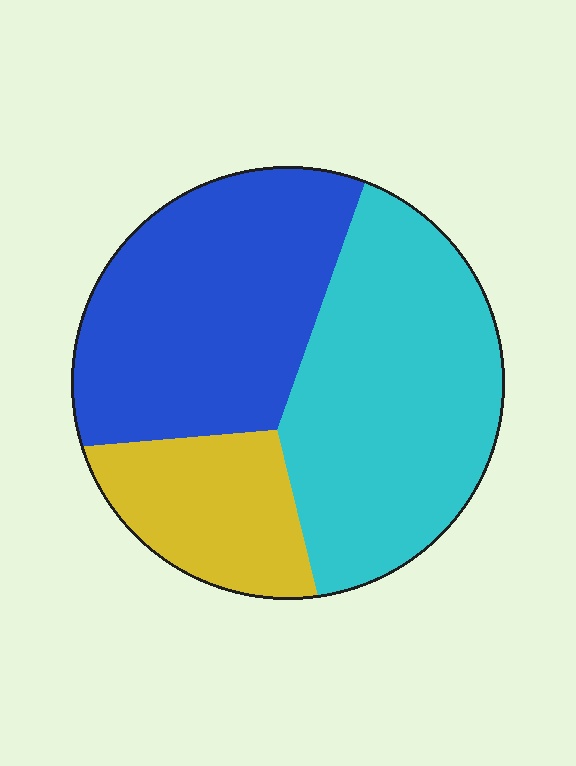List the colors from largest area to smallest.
From largest to smallest: cyan, blue, yellow.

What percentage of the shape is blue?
Blue covers around 40% of the shape.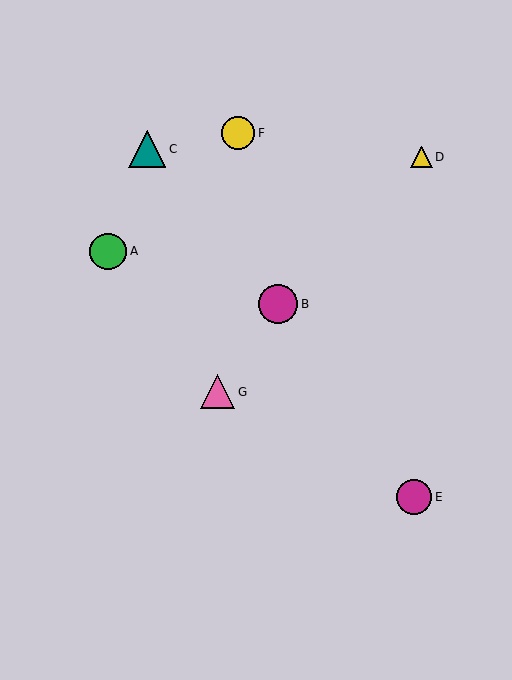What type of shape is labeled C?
Shape C is a teal triangle.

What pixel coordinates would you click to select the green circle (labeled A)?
Click at (108, 251) to select the green circle A.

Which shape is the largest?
The magenta circle (labeled B) is the largest.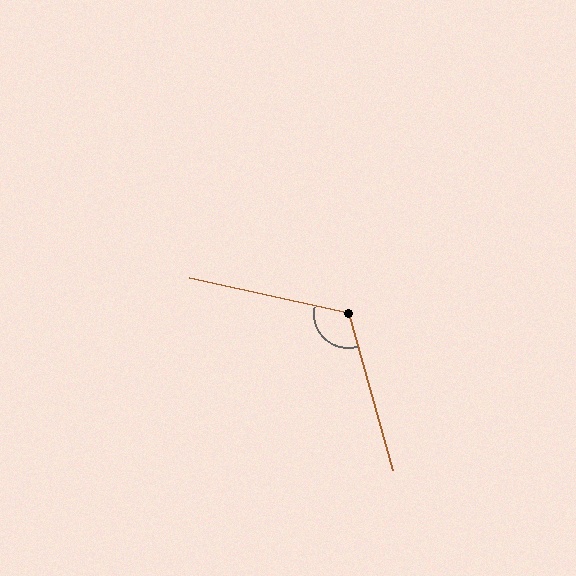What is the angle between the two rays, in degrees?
Approximately 118 degrees.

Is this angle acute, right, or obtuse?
It is obtuse.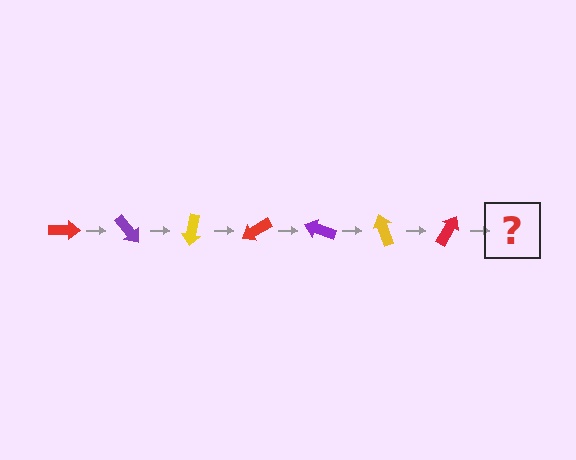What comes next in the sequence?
The next element should be a purple arrow, rotated 350 degrees from the start.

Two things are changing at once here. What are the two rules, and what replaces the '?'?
The two rules are that it rotates 50 degrees each step and the color cycles through red, purple, and yellow. The '?' should be a purple arrow, rotated 350 degrees from the start.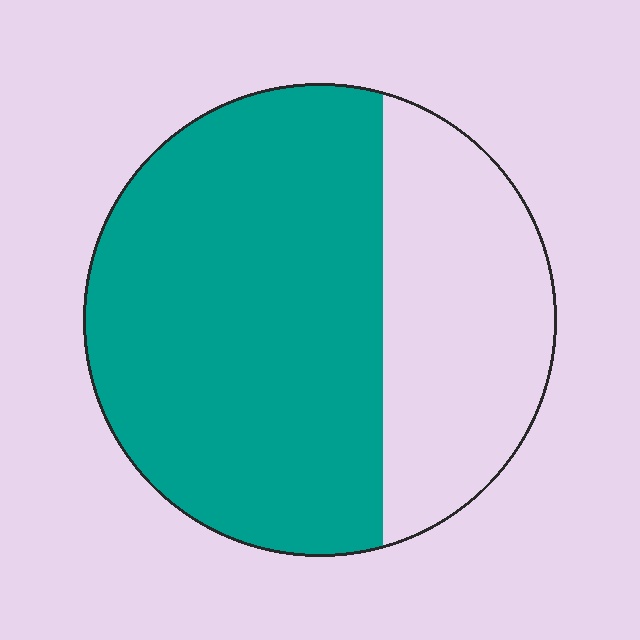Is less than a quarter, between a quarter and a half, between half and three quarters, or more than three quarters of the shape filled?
Between half and three quarters.